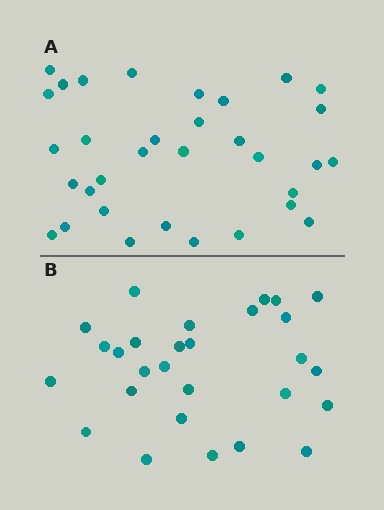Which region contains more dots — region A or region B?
Region A (the top region) has more dots.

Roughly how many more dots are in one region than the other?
Region A has about 5 more dots than region B.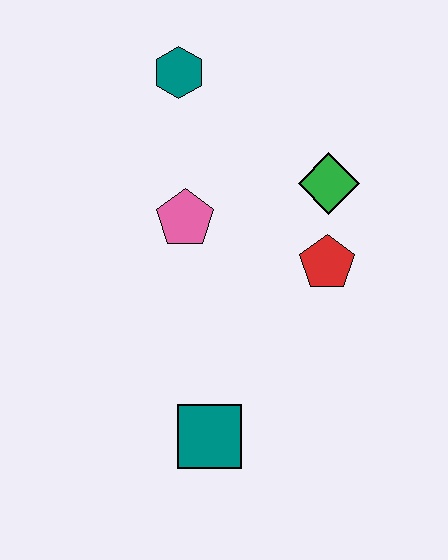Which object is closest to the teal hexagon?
The pink pentagon is closest to the teal hexagon.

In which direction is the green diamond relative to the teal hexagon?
The green diamond is to the right of the teal hexagon.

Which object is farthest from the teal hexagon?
The teal square is farthest from the teal hexagon.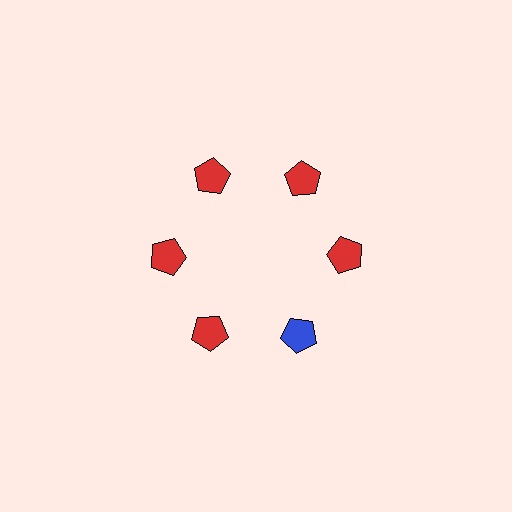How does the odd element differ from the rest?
It has a different color: blue instead of red.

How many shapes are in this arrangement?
There are 6 shapes arranged in a ring pattern.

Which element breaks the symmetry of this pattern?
The blue pentagon at roughly the 5 o'clock position breaks the symmetry. All other shapes are red pentagons.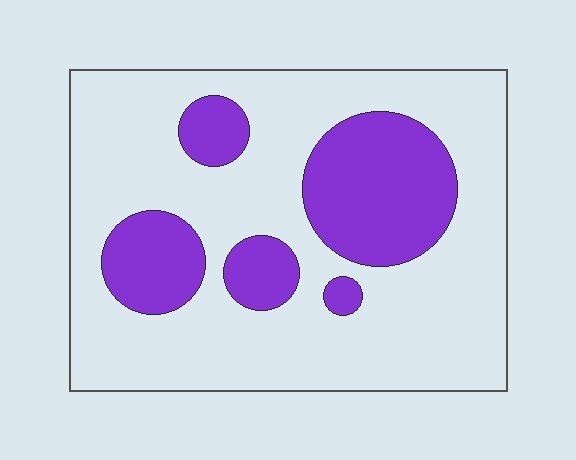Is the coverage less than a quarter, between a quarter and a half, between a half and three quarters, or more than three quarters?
Between a quarter and a half.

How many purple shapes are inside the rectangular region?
5.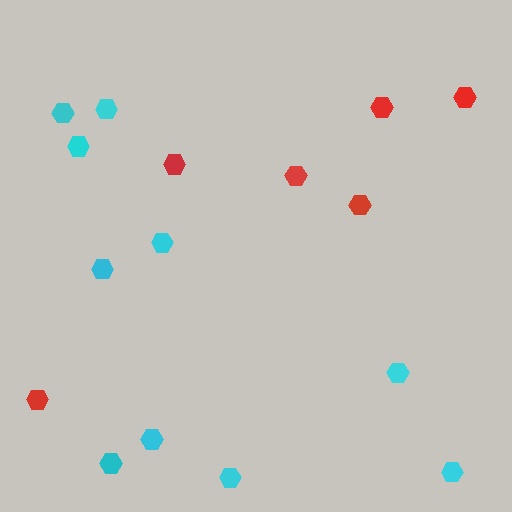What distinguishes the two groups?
There are 2 groups: one group of red hexagons (6) and one group of cyan hexagons (10).